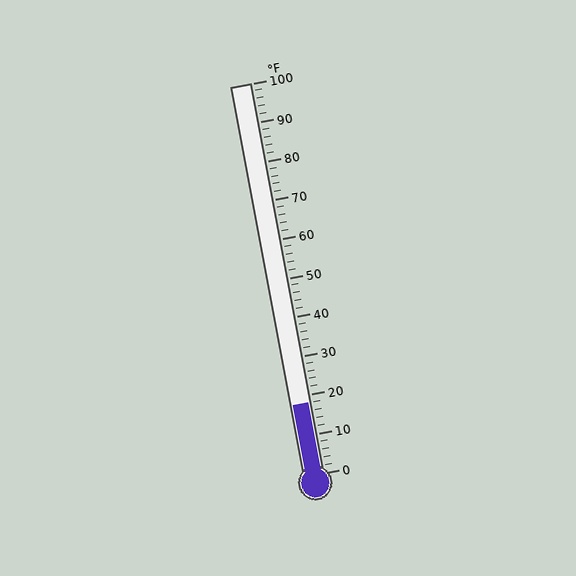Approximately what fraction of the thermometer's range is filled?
The thermometer is filled to approximately 20% of its range.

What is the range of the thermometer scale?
The thermometer scale ranges from 0°F to 100°F.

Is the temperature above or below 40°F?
The temperature is below 40°F.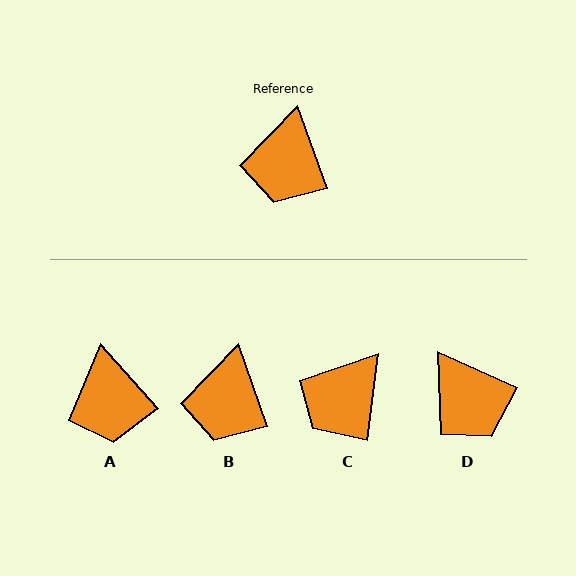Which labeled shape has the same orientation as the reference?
B.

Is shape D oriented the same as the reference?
No, it is off by about 46 degrees.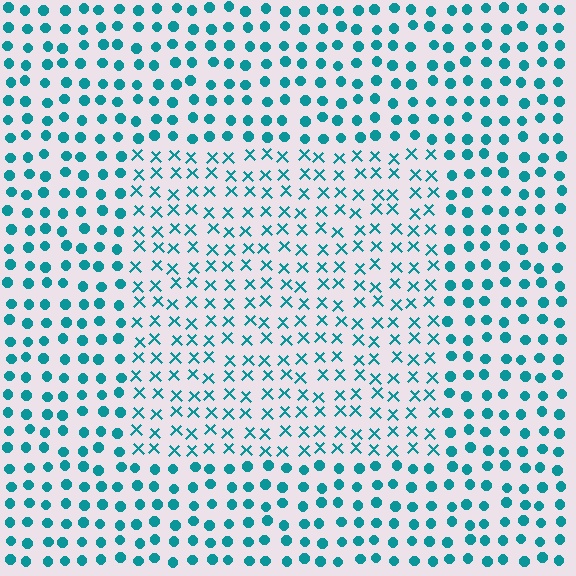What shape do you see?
I see a rectangle.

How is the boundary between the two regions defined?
The boundary is defined by a change in element shape: X marks inside vs. circles outside. All elements share the same color and spacing.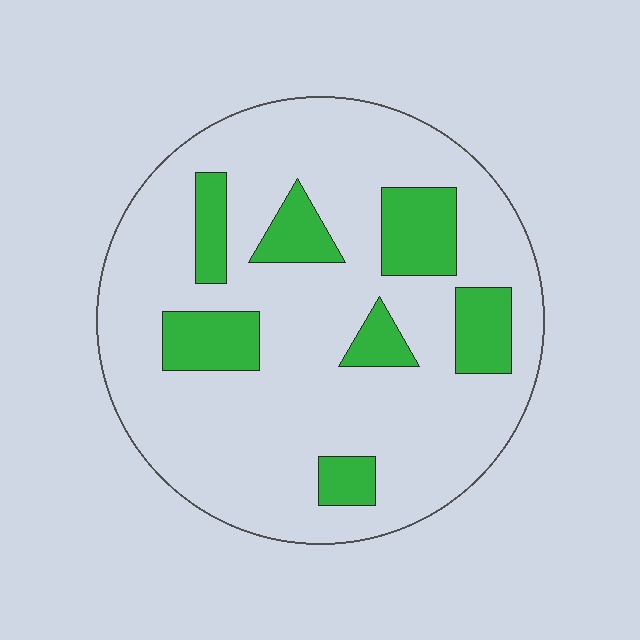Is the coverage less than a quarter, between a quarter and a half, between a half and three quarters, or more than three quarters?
Less than a quarter.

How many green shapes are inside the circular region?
7.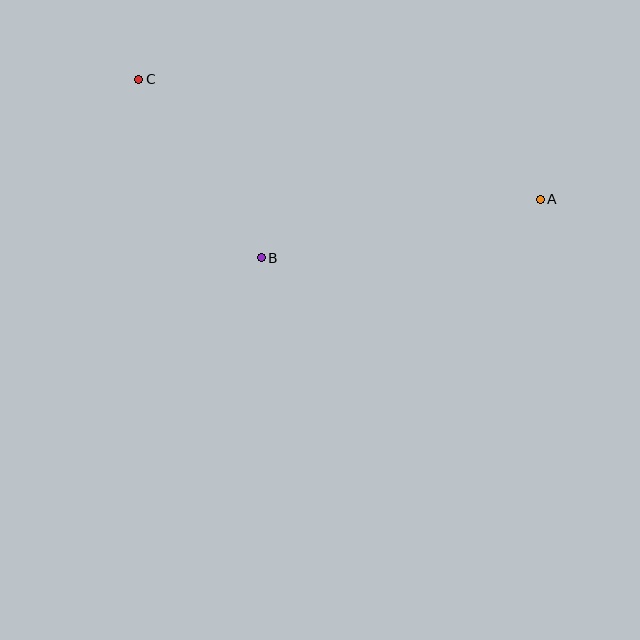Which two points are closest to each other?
Points B and C are closest to each other.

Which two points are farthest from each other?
Points A and C are farthest from each other.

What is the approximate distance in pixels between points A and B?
The distance between A and B is approximately 285 pixels.